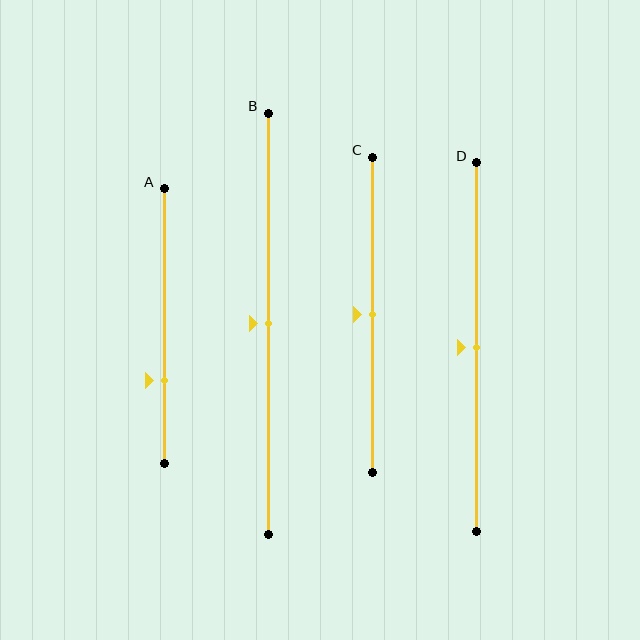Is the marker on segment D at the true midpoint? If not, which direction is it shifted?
Yes, the marker on segment D is at the true midpoint.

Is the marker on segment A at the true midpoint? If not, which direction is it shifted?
No, the marker on segment A is shifted downward by about 20% of the segment length.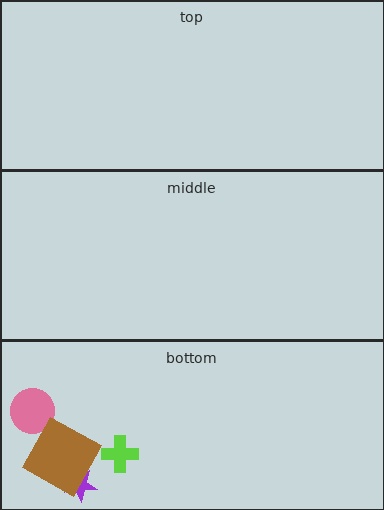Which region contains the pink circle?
The bottom region.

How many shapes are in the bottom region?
4.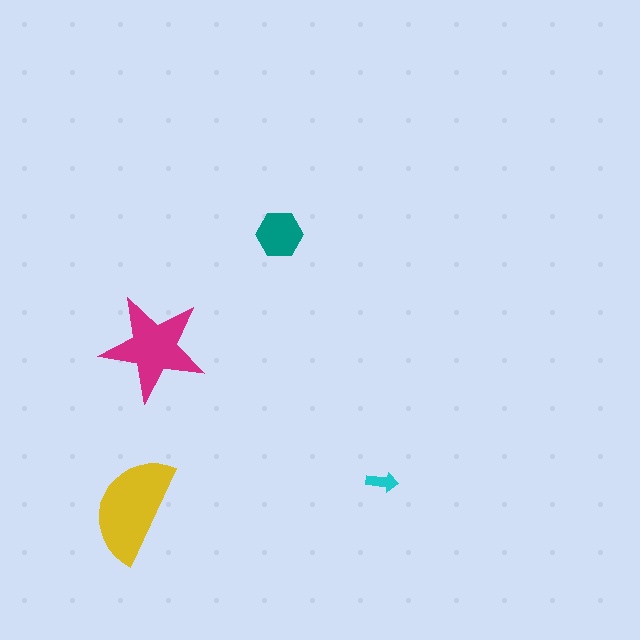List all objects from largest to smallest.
The yellow semicircle, the magenta star, the teal hexagon, the cyan arrow.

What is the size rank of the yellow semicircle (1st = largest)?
1st.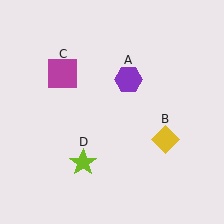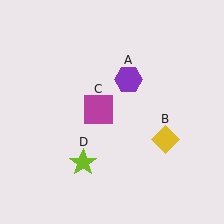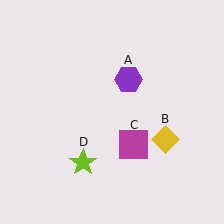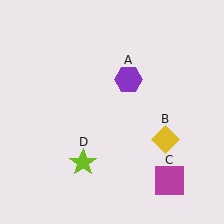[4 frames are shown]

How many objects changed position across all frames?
1 object changed position: magenta square (object C).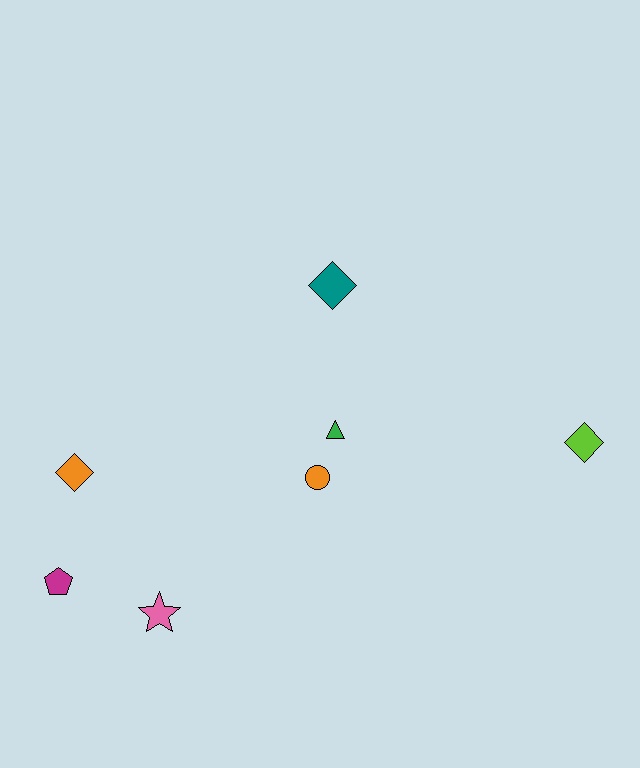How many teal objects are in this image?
There is 1 teal object.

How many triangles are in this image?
There is 1 triangle.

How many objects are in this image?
There are 7 objects.